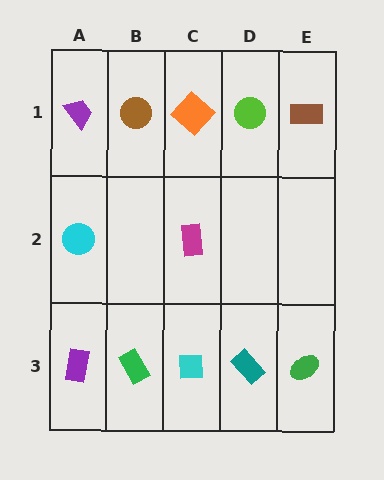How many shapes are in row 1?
5 shapes.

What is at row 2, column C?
A magenta rectangle.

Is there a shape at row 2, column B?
No, that cell is empty.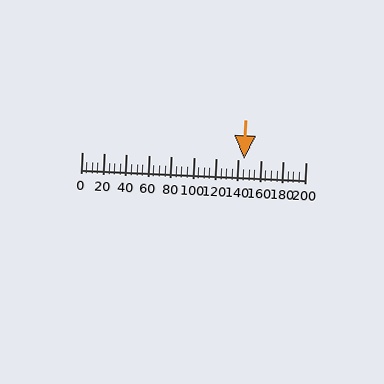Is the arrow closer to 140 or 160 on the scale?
The arrow is closer to 140.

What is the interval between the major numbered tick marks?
The major tick marks are spaced 20 units apart.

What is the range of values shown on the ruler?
The ruler shows values from 0 to 200.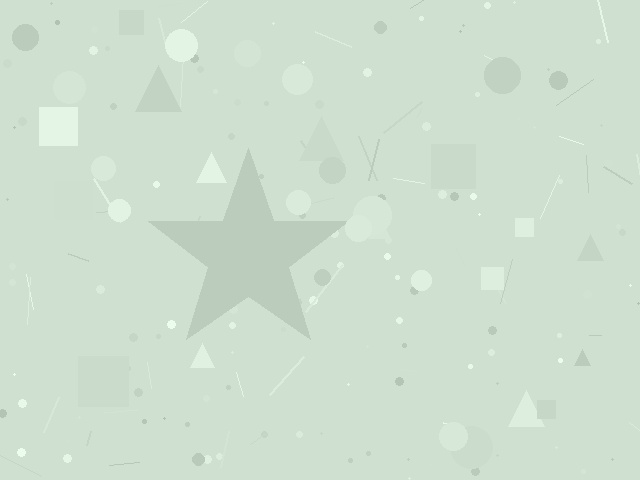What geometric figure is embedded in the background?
A star is embedded in the background.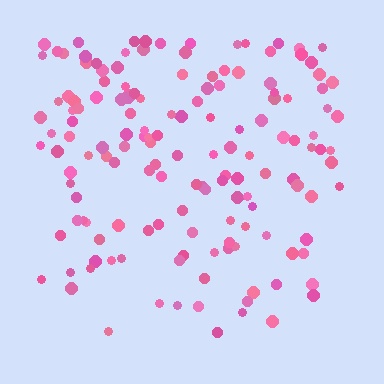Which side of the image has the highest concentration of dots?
The top.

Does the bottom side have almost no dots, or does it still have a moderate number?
Still a moderate number, just noticeably fewer than the top.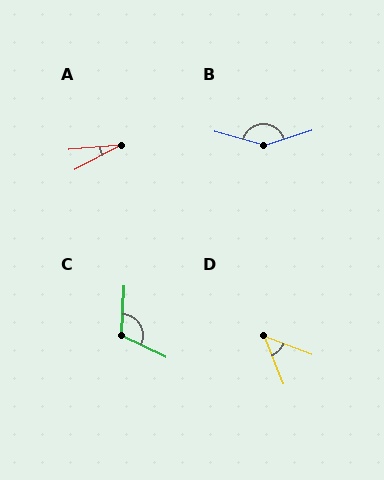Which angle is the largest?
B, at approximately 146 degrees.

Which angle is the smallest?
A, at approximately 23 degrees.